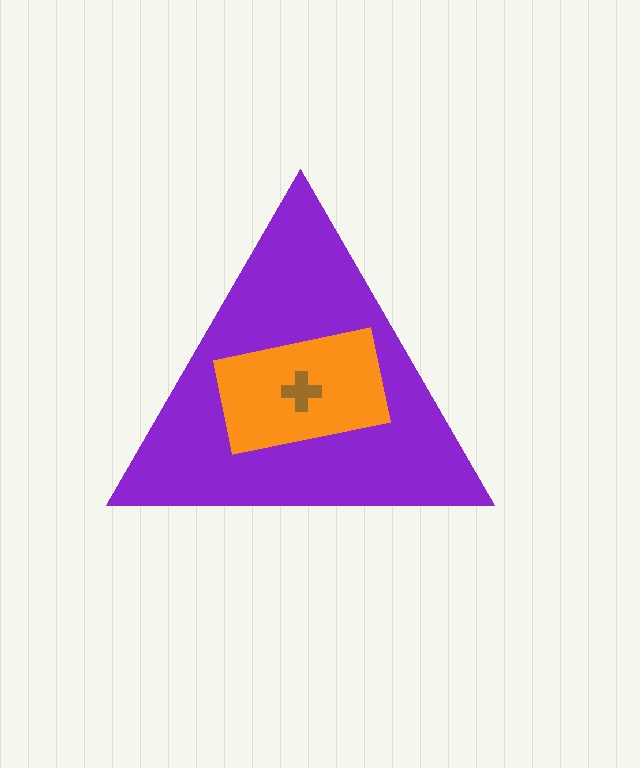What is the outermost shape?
The purple triangle.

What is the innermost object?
The brown cross.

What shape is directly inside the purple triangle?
The orange rectangle.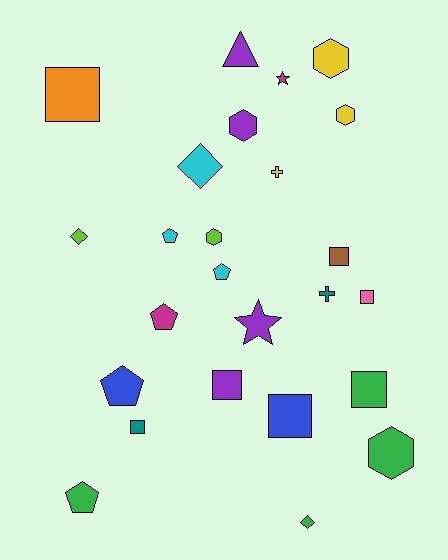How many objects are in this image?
There are 25 objects.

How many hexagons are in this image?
There are 5 hexagons.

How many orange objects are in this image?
There is 1 orange object.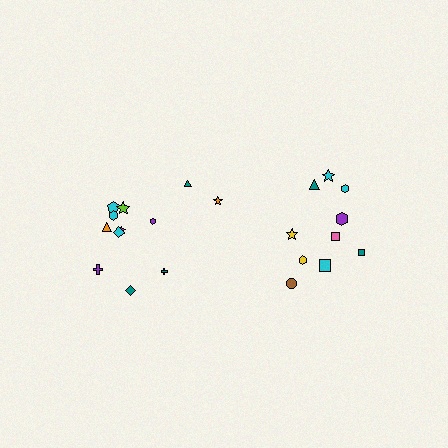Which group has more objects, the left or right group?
The left group.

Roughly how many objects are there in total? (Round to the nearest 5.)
Roughly 20 objects in total.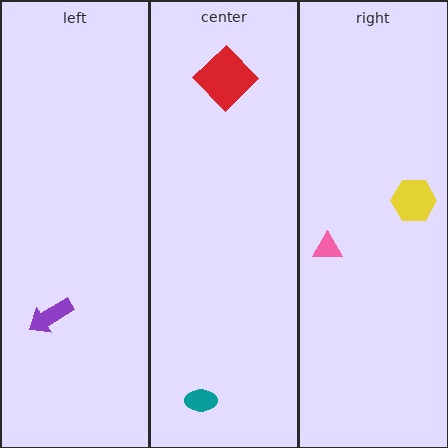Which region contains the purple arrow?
The left region.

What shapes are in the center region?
The teal ellipse, the red diamond.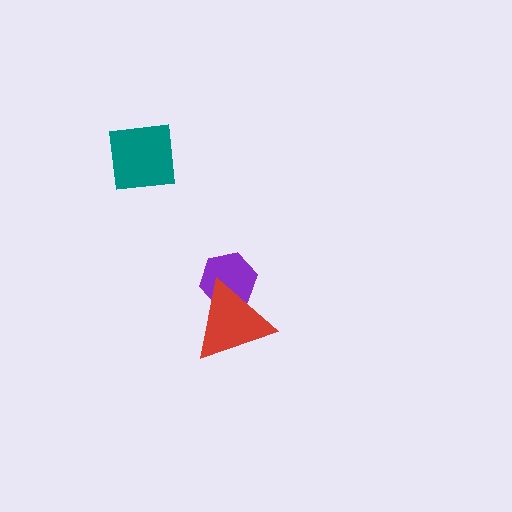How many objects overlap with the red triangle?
1 object overlaps with the red triangle.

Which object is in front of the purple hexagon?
The red triangle is in front of the purple hexagon.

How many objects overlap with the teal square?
0 objects overlap with the teal square.